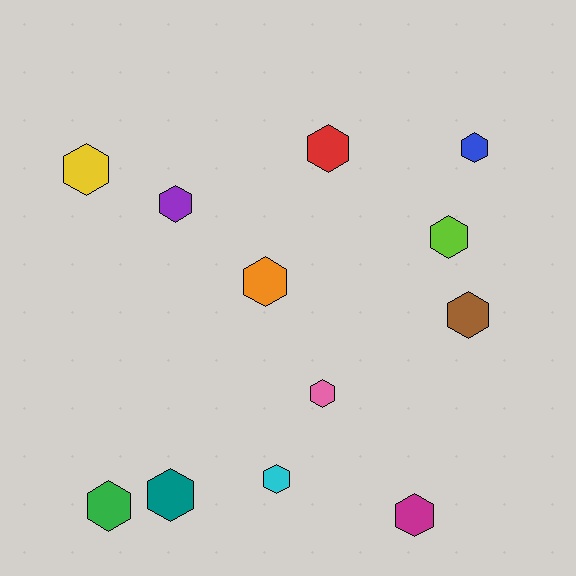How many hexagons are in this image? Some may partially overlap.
There are 12 hexagons.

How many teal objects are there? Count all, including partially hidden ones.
There is 1 teal object.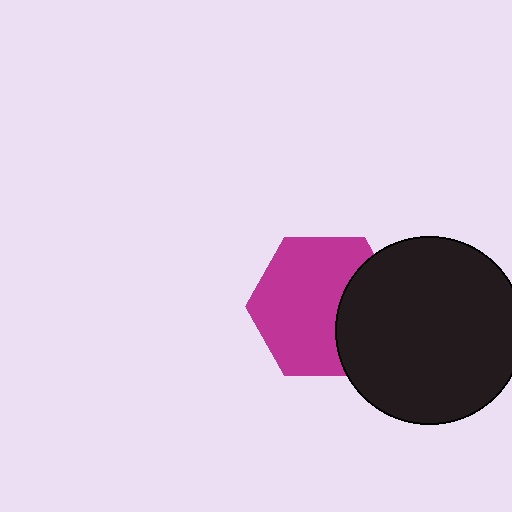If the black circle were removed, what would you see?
You would see the complete magenta hexagon.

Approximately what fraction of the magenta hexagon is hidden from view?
Roughly 31% of the magenta hexagon is hidden behind the black circle.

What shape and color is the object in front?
The object in front is a black circle.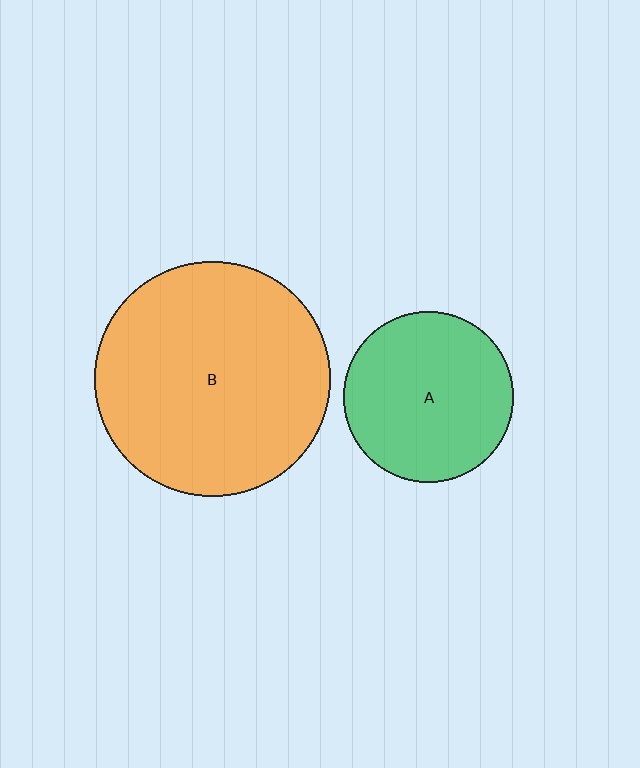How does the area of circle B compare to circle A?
Approximately 1.9 times.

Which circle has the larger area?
Circle B (orange).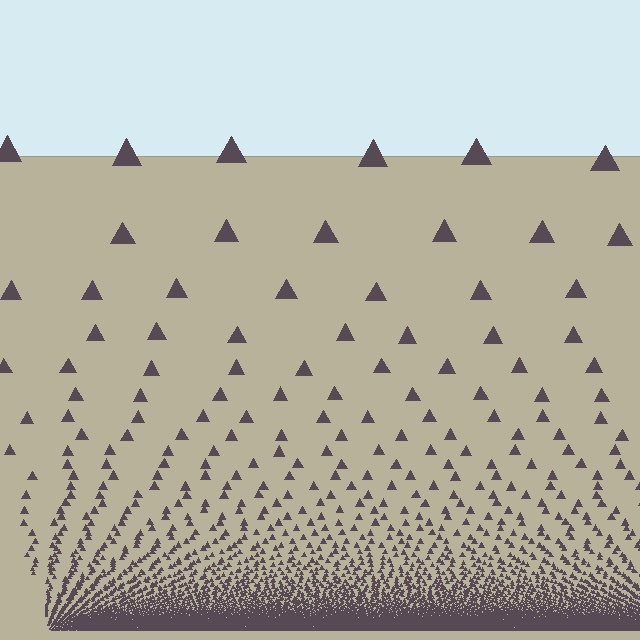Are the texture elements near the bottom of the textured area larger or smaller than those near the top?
Smaller. The gradient is inverted — elements near the bottom are smaller and denser.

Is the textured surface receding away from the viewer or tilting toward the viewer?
The surface appears to tilt toward the viewer. Texture elements get larger and sparser toward the top.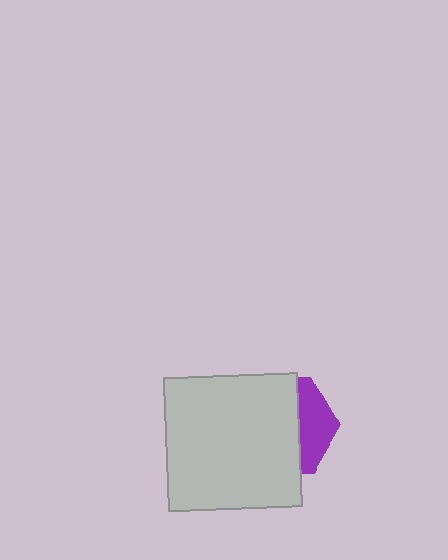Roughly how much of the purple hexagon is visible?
A small part of it is visible (roughly 33%).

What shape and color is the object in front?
The object in front is a light gray square.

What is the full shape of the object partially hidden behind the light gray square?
The partially hidden object is a purple hexagon.